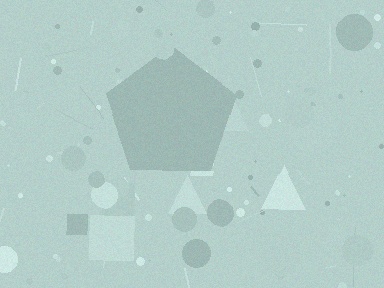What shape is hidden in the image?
A pentagon is hidden in the image.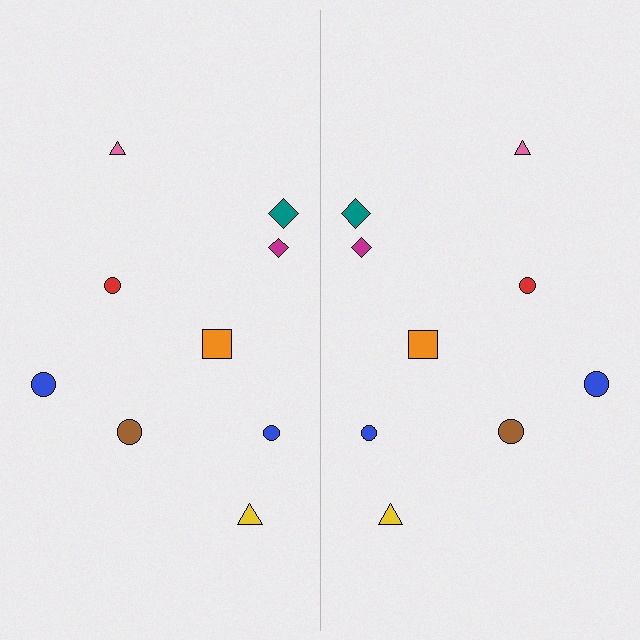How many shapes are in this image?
There are 18 shapes in this image.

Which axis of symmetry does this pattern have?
The pattern has a vertical axis of symmetry running through the center of the image.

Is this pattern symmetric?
Yes, this pattern has bilateral (reflection) symmetry.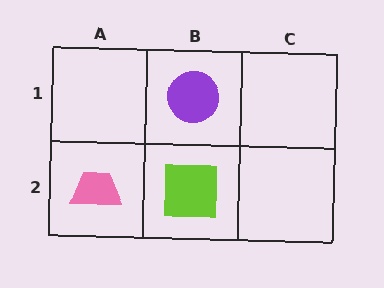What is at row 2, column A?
A pink trapezoid.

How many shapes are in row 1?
1 shape.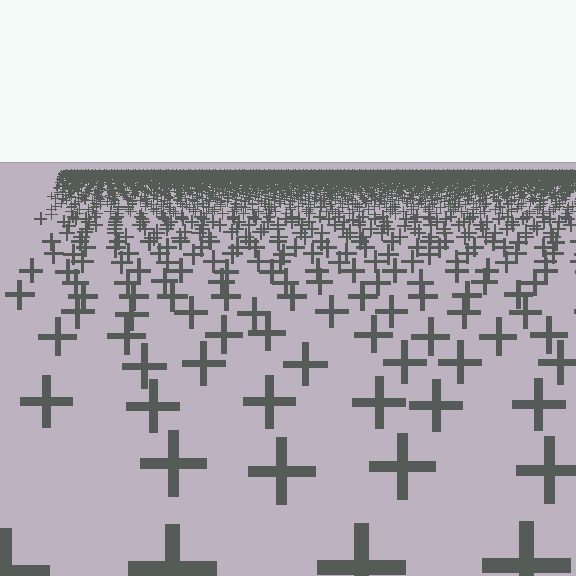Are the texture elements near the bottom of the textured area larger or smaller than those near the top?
Larger. Near the bottom, elements are closer to the viewer and appear at a bigger on-screen size.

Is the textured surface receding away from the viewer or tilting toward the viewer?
The surface is receding away from the viewer. Texture elements get smaller and denser toward the top.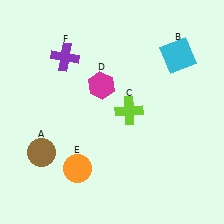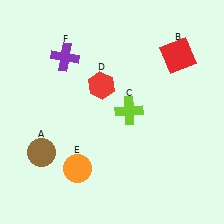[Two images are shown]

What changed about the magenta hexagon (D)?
In Image 1, D is magenta. In Image 2, it changed to red.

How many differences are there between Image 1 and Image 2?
There are 2 differences between the two images.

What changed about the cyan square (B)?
In Image 1, B is cyan. In Image 2, it changed to red.